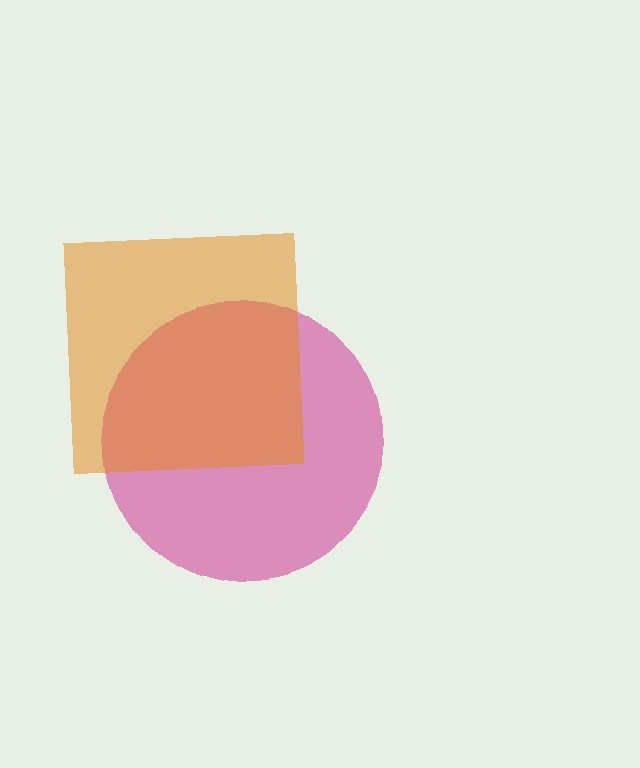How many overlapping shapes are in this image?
There are 2 overlapping shapes in the image.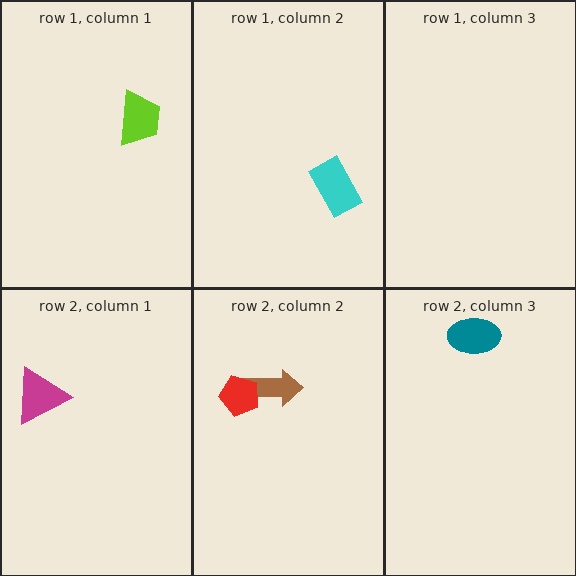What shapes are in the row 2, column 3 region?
The teal ellipse.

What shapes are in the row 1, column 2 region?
The cyan rectangle.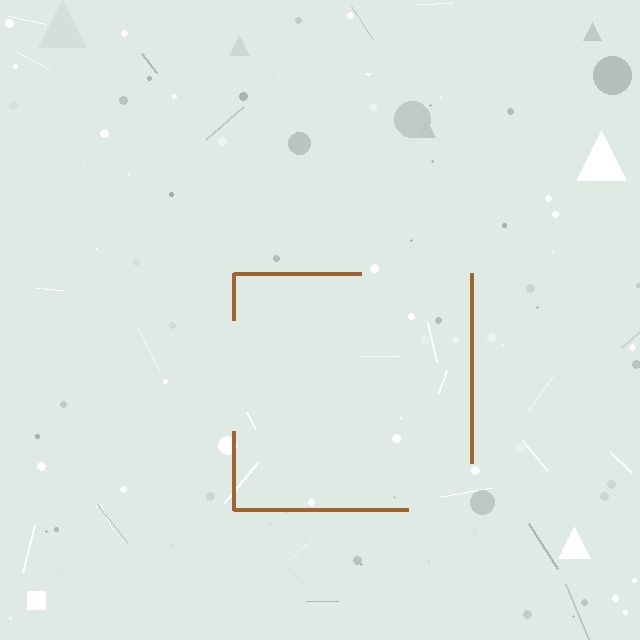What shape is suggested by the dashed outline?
The dashed outline suggests a square.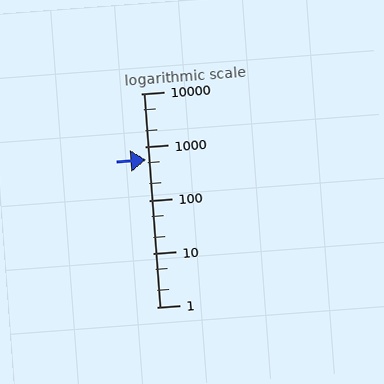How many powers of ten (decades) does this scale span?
The scale spans 4 decades, from 1 to 10000.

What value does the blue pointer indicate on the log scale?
The pointer indicates approximately 560.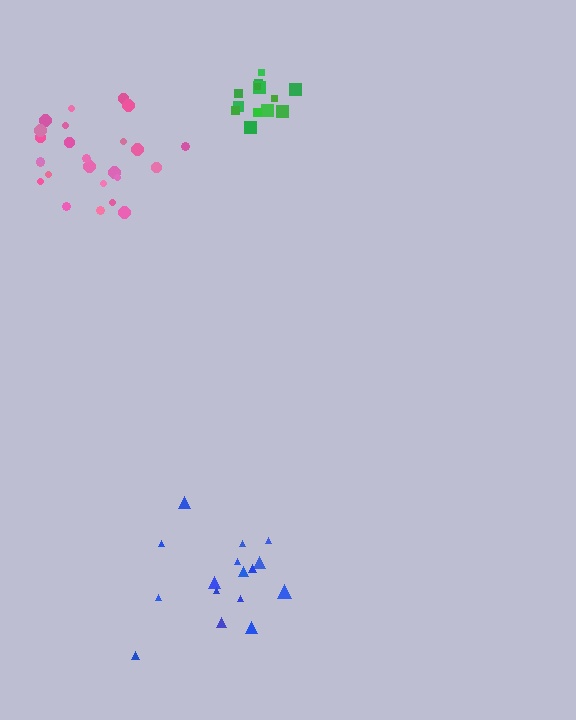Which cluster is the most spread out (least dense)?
Blue.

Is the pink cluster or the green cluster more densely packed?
Green.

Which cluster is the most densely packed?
Green.